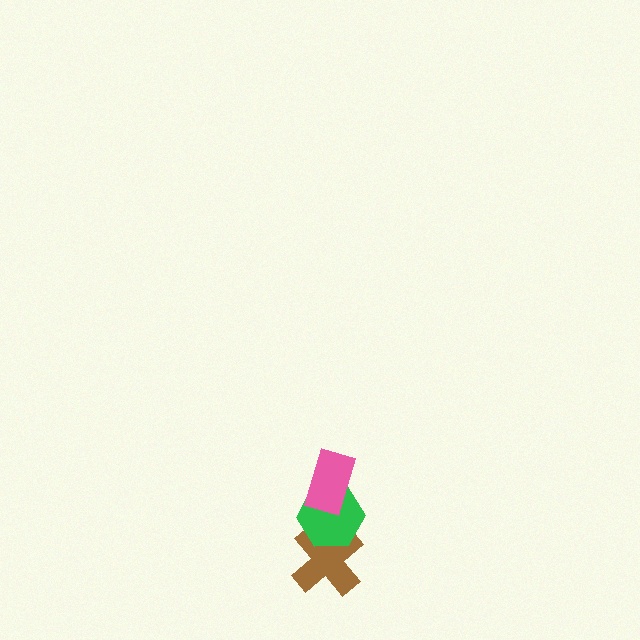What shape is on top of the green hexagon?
The pink rectangle is on top of the green hexagon.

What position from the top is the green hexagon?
The green hexagon is 2nd from the top.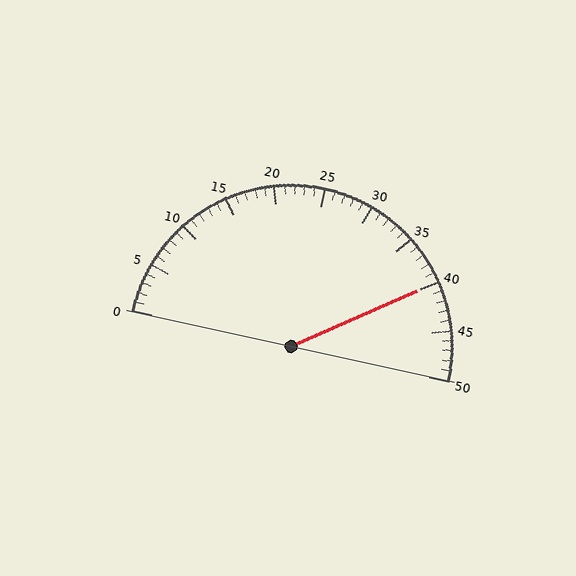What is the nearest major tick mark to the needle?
The nearest major tick mark is 40.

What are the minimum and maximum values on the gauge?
The gauge ranges from 0 to 50.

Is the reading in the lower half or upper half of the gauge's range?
The reading is in the upper half of the range (0 to 50).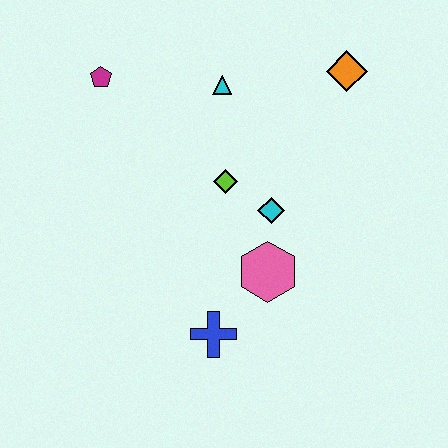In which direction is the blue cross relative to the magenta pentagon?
The blue cross is below the magenta pentagon.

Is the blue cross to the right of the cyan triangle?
No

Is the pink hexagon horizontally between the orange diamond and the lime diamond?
Yes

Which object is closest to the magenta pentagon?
The cyan triangle is closest to the magenta pentagon.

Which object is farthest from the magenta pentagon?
The blue cross is farthest from the magenta pentagon.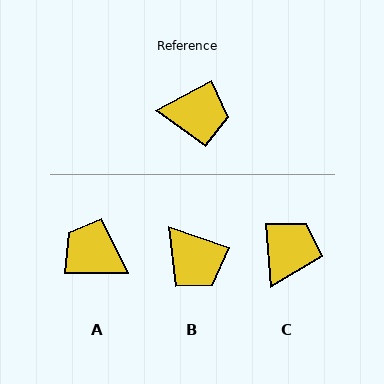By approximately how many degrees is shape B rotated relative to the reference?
Approximately 48 degrees clockwise.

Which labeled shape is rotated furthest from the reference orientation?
A, about 151 degrees away.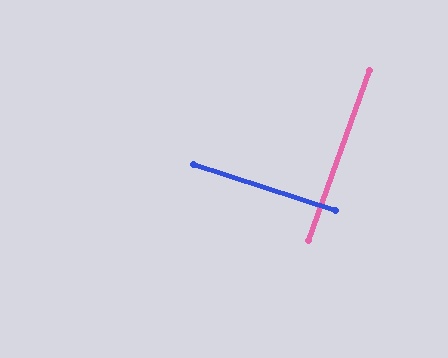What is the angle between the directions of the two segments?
Approximately 88 degrees.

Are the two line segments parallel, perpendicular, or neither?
Perpendicular — they meet at approximately 88°.